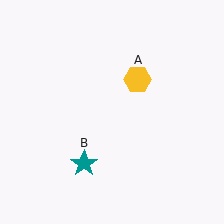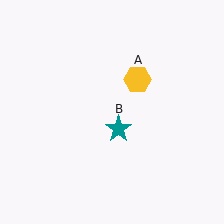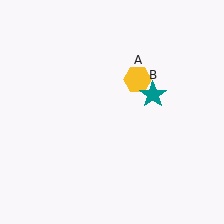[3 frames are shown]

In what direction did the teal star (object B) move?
The teal star (object B) moved up and to the right.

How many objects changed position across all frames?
1 object changed position: teal star (object B).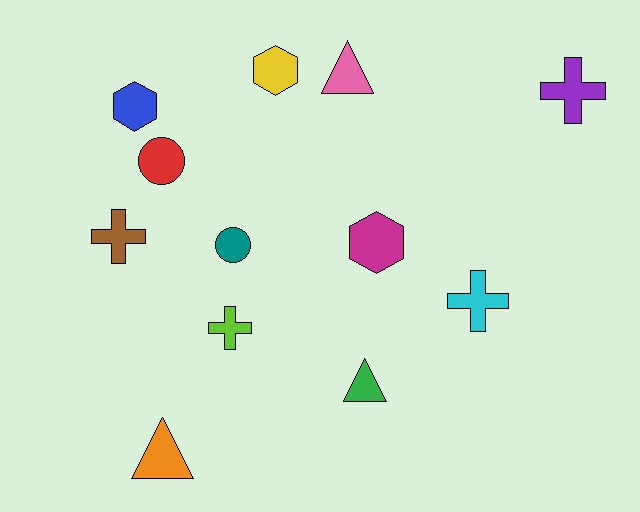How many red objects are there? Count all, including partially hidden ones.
There is 1 red object.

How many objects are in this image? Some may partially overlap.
There are 12 objects.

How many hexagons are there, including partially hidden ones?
There are 3 hexagons.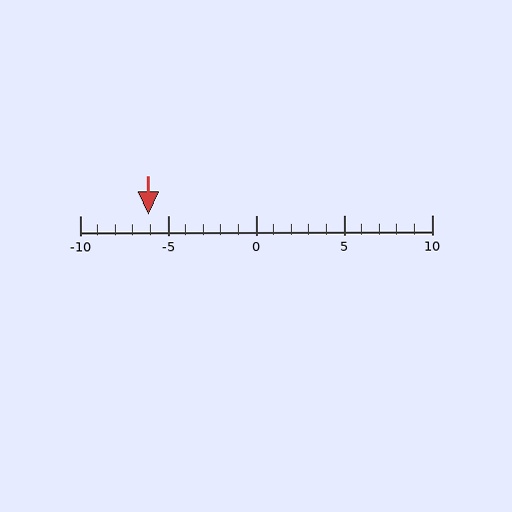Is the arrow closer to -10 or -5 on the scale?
The arrow is closer to -5.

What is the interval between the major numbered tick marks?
The major tick marks are spaced 5 units apart.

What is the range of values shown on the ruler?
The ruler shows values from -10 to 10.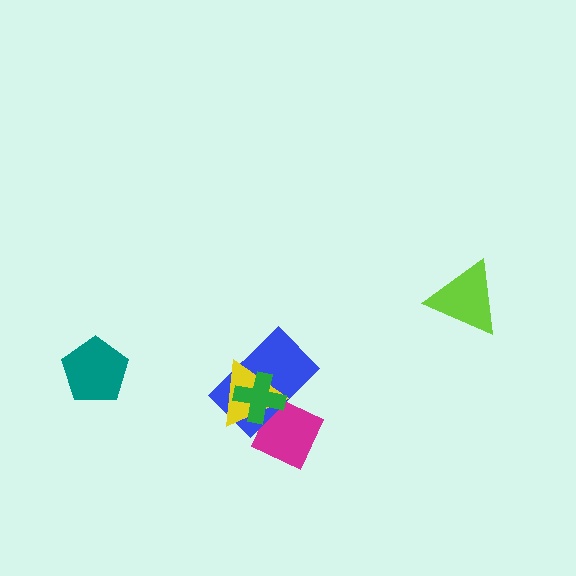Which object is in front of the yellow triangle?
The green cross is in front of the yellow triangle.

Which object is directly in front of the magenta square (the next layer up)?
The blue rectangle is directly in front of the magenta square.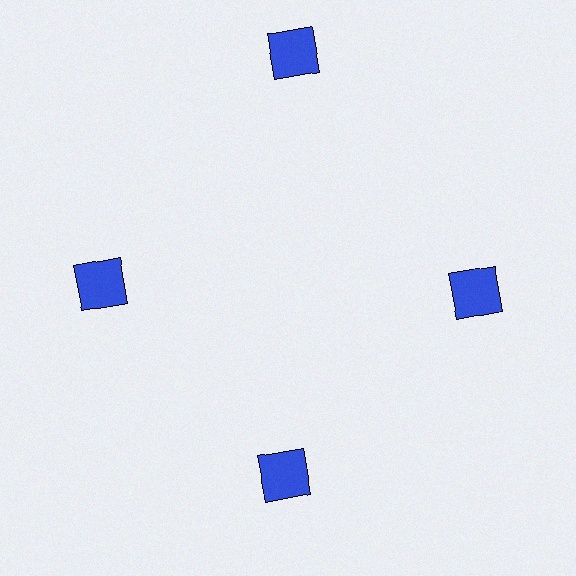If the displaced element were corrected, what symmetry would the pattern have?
It would have 4-fold rotational symmetry — the pattern would map onto itself every 90 degrees.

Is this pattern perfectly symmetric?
No. The 4 blue squares are arranged in a ring, but one element near the 12 o'clock position is pushed outward from the center, breaking the 4-fold rotational symmetry.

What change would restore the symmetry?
The symmetry would be restored by moving it inward, back onto the ring so that all 4 squares sit at equal angles and equal distance from the center.